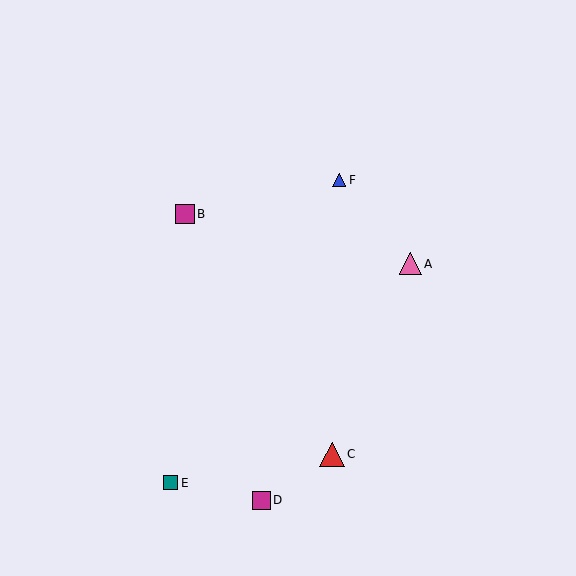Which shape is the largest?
The red triangle (labeled C) is the largest.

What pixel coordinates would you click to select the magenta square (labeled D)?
Click at (261, 500) to select the magenta square D.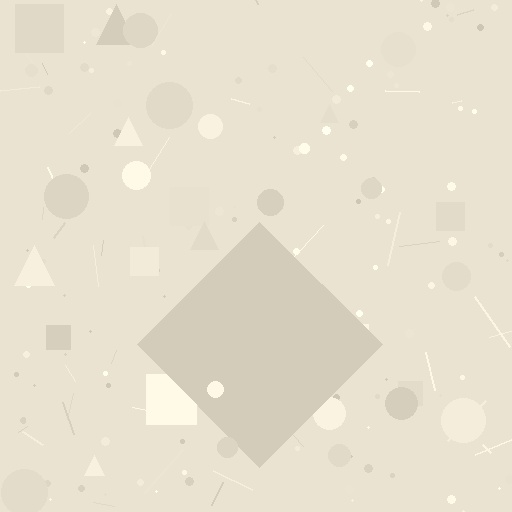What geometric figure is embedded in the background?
A diamond is embedded in the background.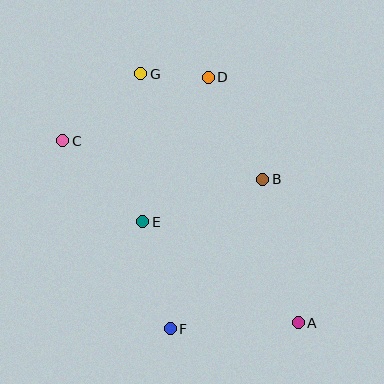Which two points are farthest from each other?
Points A and C are farthest from each other.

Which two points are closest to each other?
Points D and G are closest to each other.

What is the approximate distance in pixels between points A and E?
The distance between A and E is approximately 185 pixels.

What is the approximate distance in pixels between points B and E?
The distance between B and E is approximately 127 pixels.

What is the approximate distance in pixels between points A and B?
The distance between A and B is approximately 148 pixels.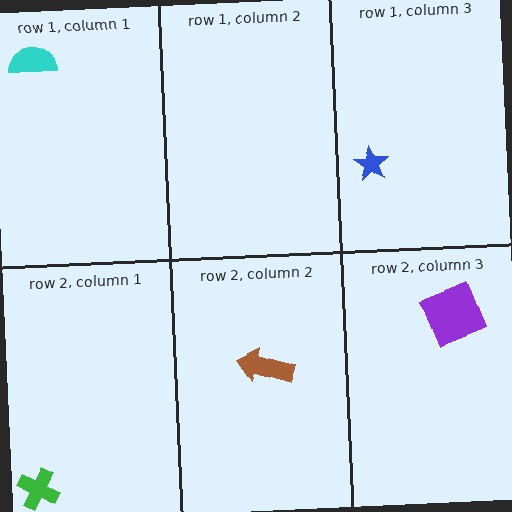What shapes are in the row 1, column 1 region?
The cyan semicircle.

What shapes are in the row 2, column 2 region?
The brown arrow.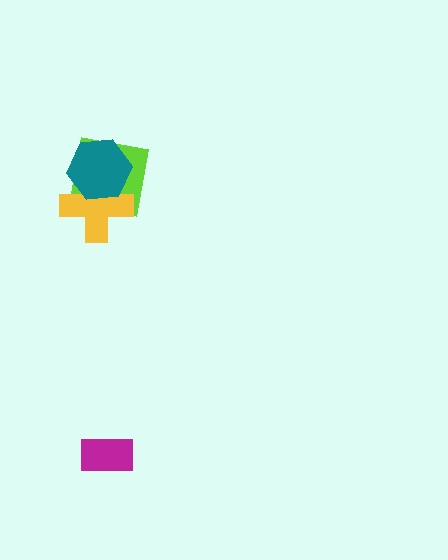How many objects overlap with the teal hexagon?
2 objects overlap with the teal hexagon.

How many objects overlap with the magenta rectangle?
0 objects overlap with the magenta rectangle.